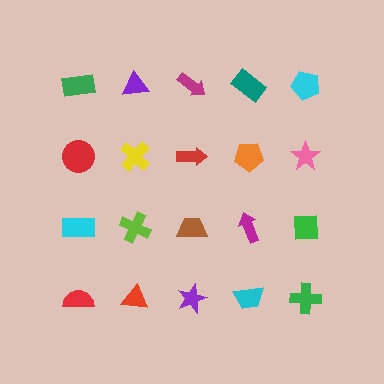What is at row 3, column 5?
A green square.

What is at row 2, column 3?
A red arrow.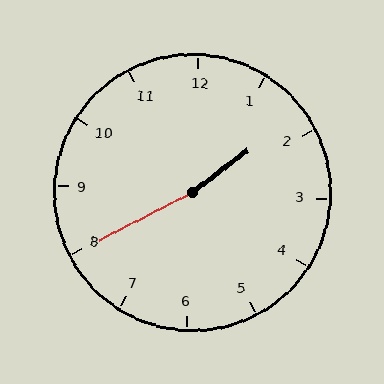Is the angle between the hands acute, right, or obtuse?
It is obtuse.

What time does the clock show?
1:40.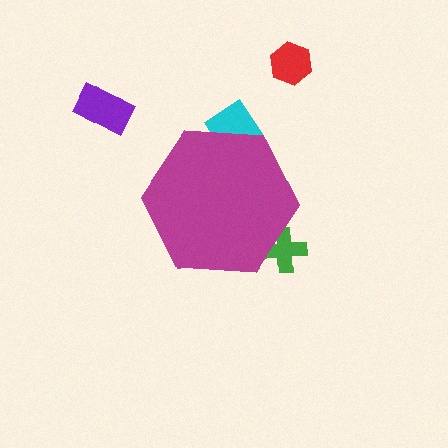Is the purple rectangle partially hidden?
No, the purple rectangle is fully visible.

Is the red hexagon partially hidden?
No, the red hexagon is fully visible.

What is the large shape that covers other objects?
A magenta hexagon.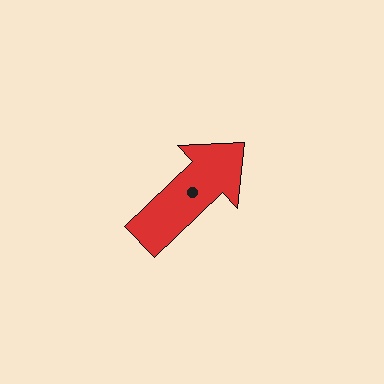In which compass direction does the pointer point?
Northeast.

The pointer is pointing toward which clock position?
Roughly 2 o'clock.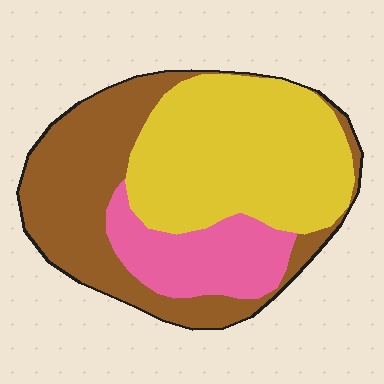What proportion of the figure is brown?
Brown takes up between a quarter and a half of the figure.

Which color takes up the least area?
Pink, at roughly 20%.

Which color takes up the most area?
Yellow, at roughly 45%.